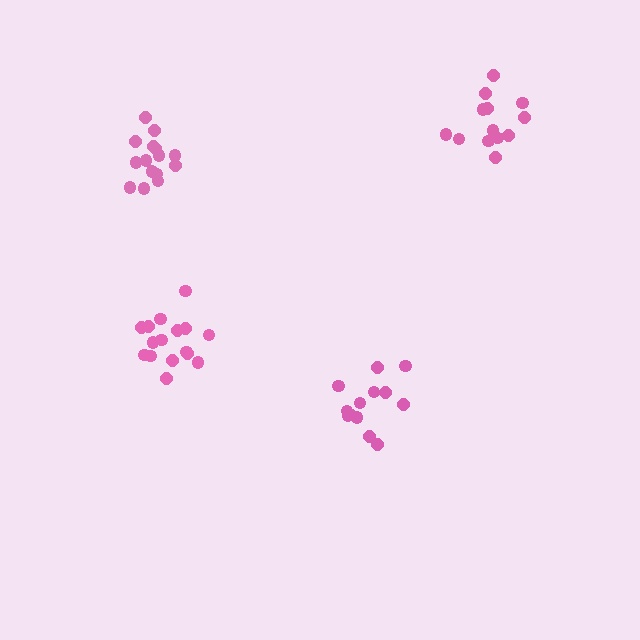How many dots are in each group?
Group 1: 13 dots, Group 2: 13 dots, Group 3: 16 dots, Group 4: 15 dots (57 total).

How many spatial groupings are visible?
There are 4 spatial groupings.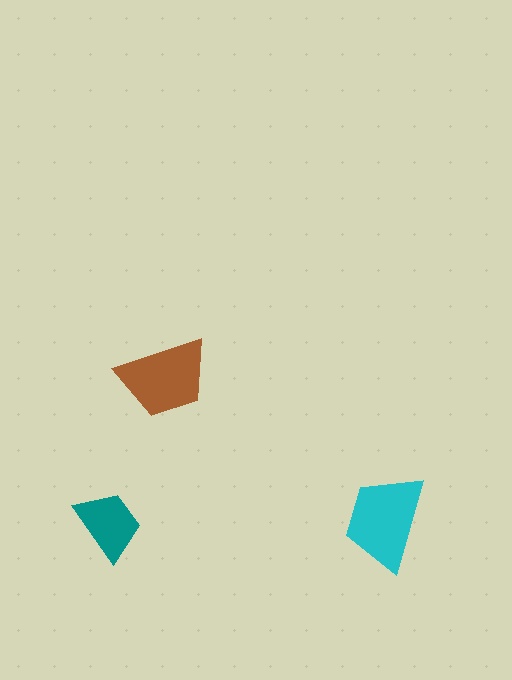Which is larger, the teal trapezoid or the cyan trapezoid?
The cyan one.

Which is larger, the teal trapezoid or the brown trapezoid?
The brown one.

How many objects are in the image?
There are 3 objects in the image.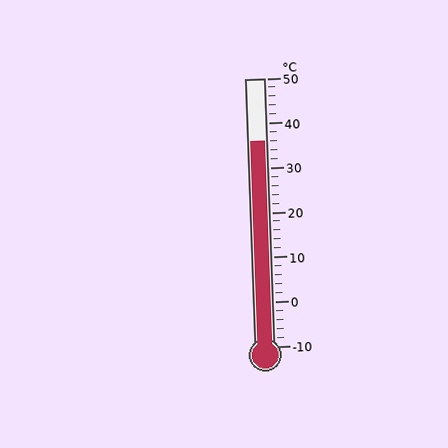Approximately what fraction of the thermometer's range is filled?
The thermometer is filled to approximately 75% of its range.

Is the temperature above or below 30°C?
The temperature is above 30°C.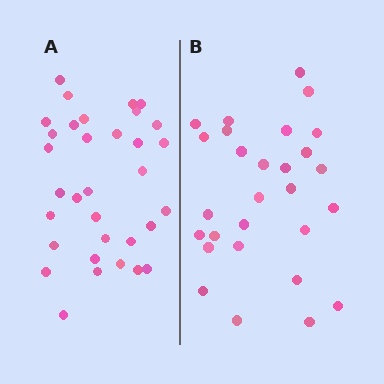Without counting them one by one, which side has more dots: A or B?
Region A (the left region) has more dots.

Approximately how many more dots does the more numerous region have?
Region A has about 5 more dots than region B.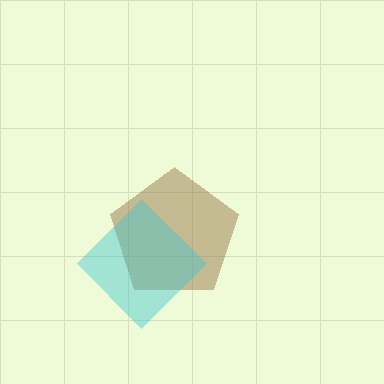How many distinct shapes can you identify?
There are 2 distinct shapes: a brown pentagon, a cyan diamond.